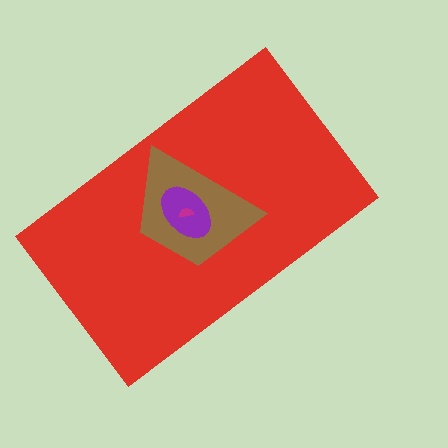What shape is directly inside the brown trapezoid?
The purple ellipse.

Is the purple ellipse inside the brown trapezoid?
Yes.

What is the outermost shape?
The red rectangle.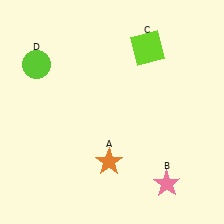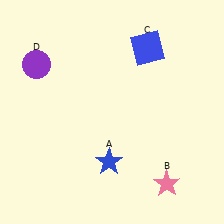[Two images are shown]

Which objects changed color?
A changed from orange to blue. C changed from lime to blue. D changed from lime to purple.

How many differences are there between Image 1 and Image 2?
There are 3 differences between the two images.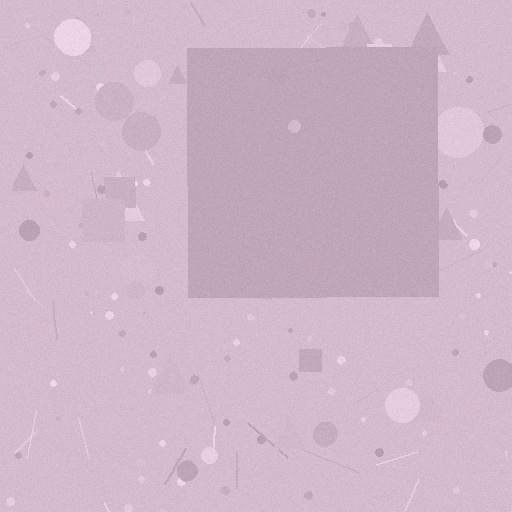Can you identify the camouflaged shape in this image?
The camouflaged shape is a square.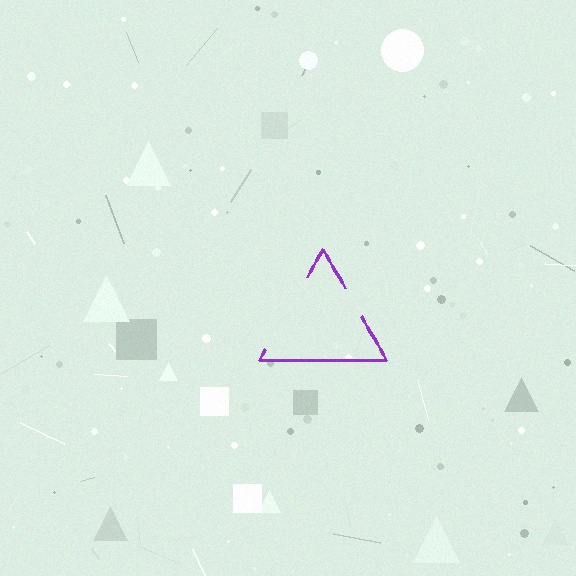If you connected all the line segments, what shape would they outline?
They would outline a triangle.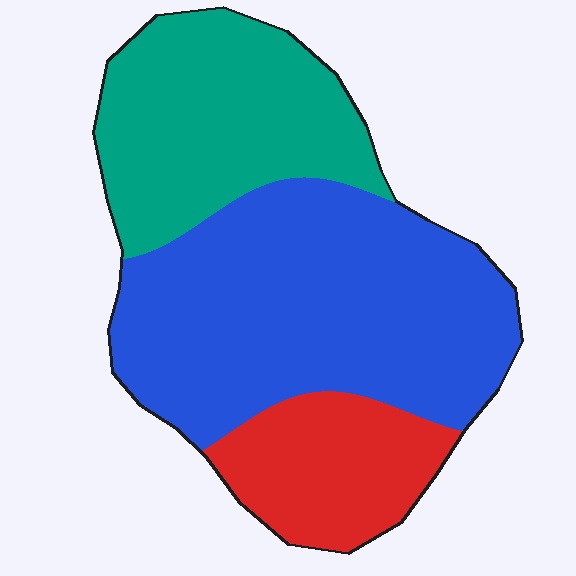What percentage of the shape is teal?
Teal takes up about one third (1/3) of the shape.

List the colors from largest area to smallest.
From largest to smallest: blue, teal, red.